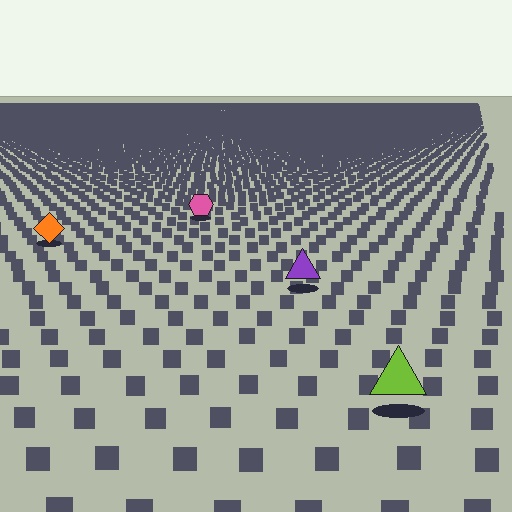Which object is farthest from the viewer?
The pink hexagon is farthest from the viewer. It appears smaller and the ground texture around it is denser.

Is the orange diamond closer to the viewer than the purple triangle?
No. The purple triangle is closer — you can tell from the texture gradient: the ground texture is coarser near it.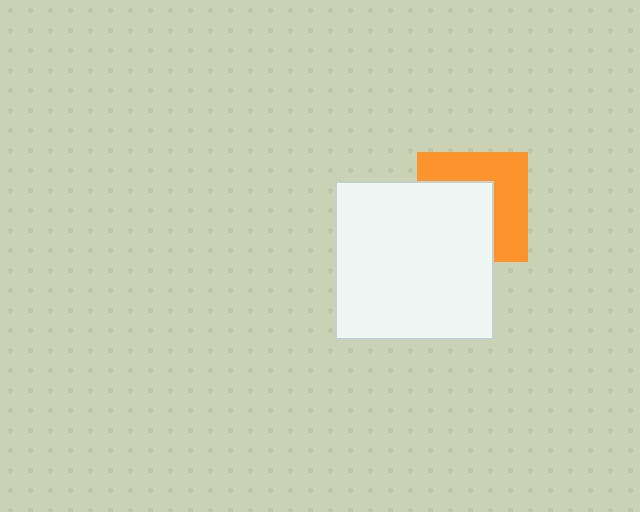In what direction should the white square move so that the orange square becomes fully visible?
The white square should move toward the lower-left. That is the shortest direction to clear the overlap and leave the orange square fully visible.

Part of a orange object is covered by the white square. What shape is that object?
It is a square.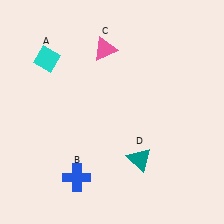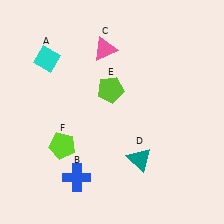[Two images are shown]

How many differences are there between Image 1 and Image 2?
There are 2 differences between the two images.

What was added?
A lime pentagon (E), a lime pentagon (F) were added in Image 2.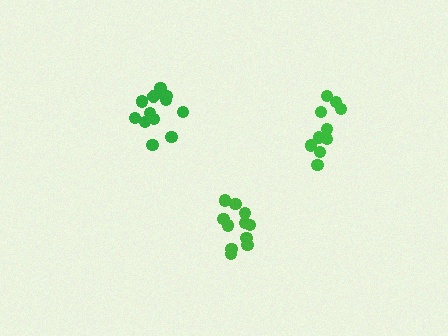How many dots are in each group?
Group 1: 12 dots, Group 2: 10 dots, Group 3: 11 dots (33 total).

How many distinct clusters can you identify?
There are 3 distinct clusters.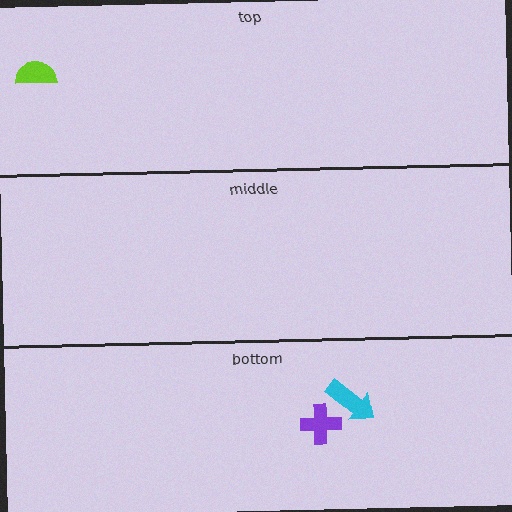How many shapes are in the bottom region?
2.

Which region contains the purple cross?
The bottom region.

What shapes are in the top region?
The lime semicircle.